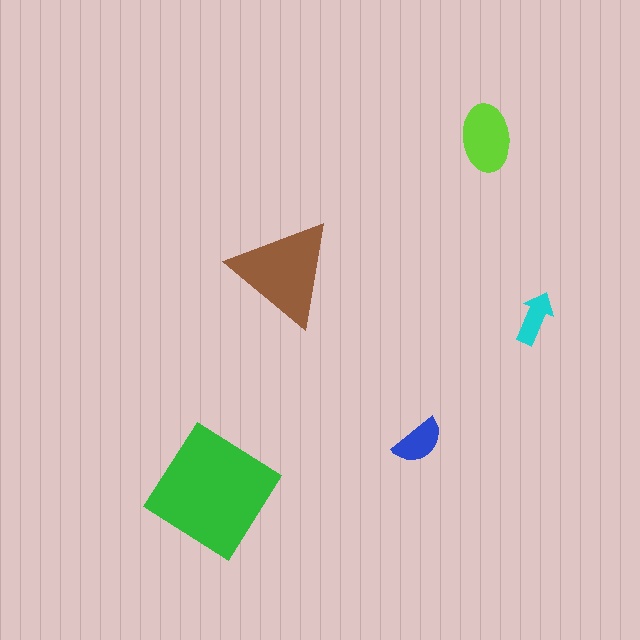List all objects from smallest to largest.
The cyan arrow, the blue semicircle, the lime ellipse, the brown triangle, the green diamond.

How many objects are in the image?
There are 5 objects in the image.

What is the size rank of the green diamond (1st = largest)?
1st.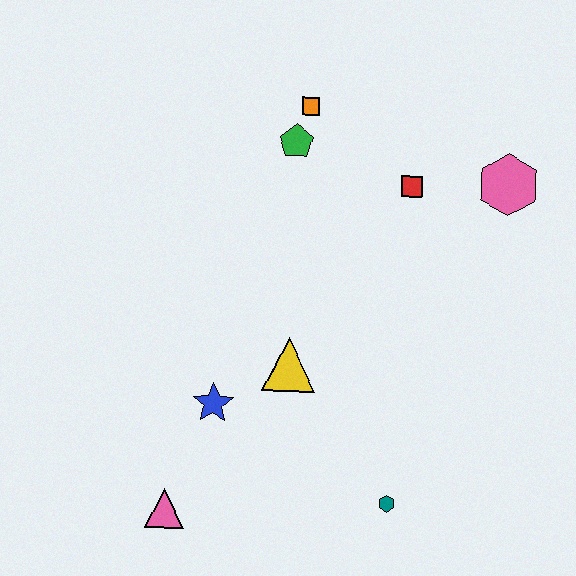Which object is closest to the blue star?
The yellow triangle is closest to the blue star.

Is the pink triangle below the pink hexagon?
Yes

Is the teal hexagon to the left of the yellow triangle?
No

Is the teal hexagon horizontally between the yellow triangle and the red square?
Yes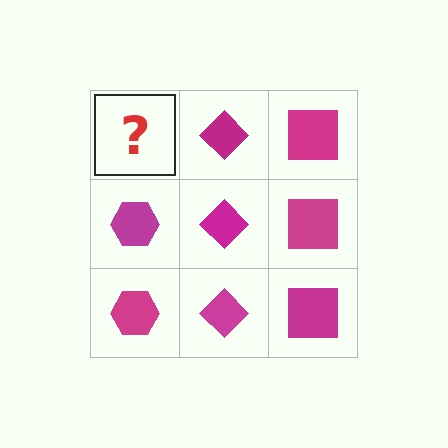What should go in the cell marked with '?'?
The missing cell should contain a magenta hexagon.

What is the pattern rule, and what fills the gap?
The rule is that each column has a consistent shape. The gap should be filled with a magenta hexagon.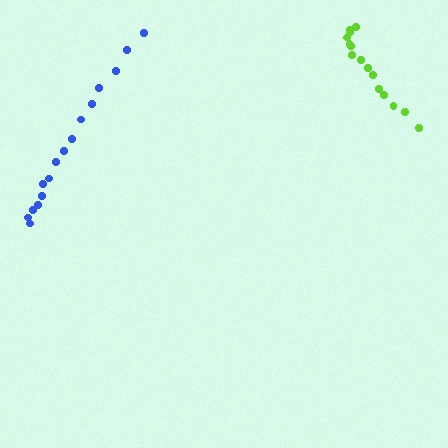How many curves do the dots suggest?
There are 2 distinct paths.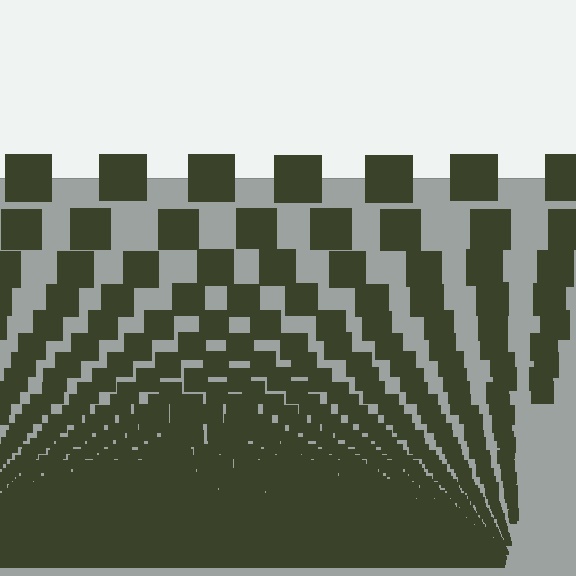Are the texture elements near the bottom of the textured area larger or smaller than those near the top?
Smaller. The gradient is inverted — elements near the bottom are smaller and denser.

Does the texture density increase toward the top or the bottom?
Density increases toward the bottom.